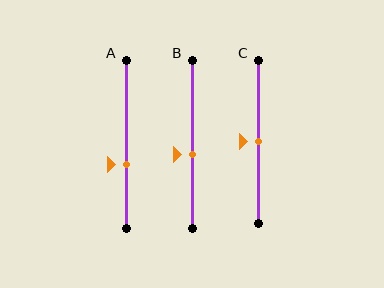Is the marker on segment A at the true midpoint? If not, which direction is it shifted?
No, the marker on segment A is shifted downward by about 12% of the segment length.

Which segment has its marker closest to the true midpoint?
Segment C has its marker closest to the true midpoint.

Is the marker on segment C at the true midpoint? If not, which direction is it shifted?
Yes, the marker on segment C is at the true midpoint.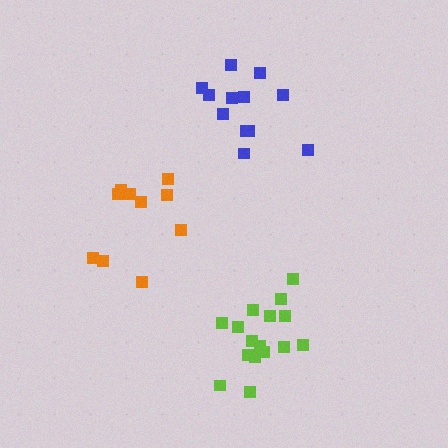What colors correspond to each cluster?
The clusters are colored: blue, orange, lime.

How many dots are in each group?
Group 1: 12 dots, Group 2: 10 dots, Group 3: 16 dots (38 total).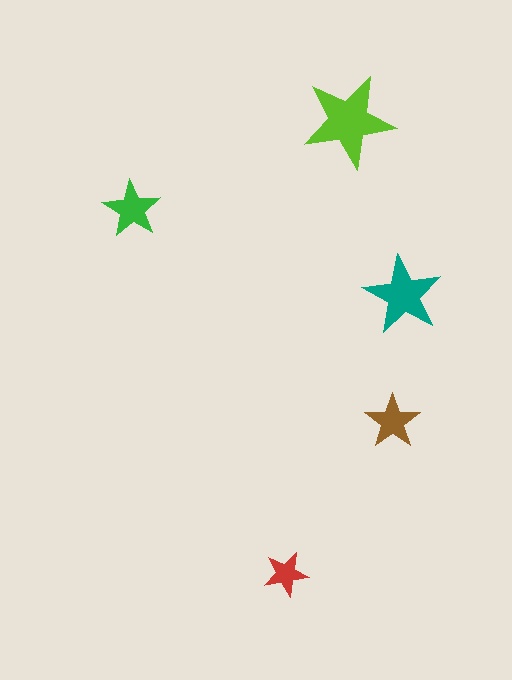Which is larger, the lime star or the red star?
The lime one.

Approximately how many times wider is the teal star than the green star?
About 1.5 times wider.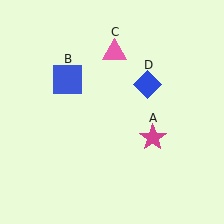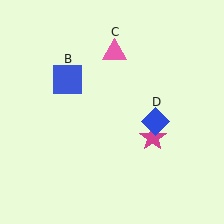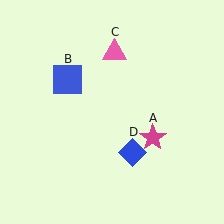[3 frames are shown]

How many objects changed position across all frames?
1 object changed position: blue diamond (object D).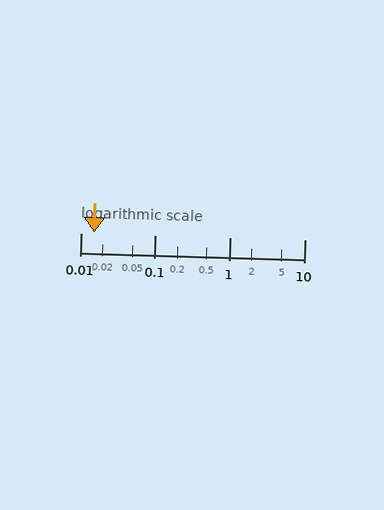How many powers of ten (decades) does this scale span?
The scale spans 3 decades, from 0.01 to 10.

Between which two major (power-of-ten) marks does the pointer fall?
The pointer is between 0.01 and 0.1.